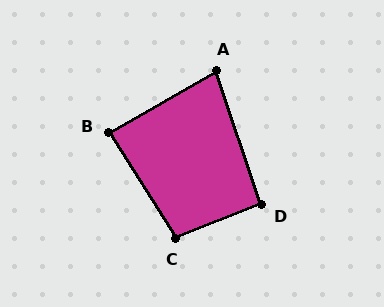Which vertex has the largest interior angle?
C, at approximately 101 degrees.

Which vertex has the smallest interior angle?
A, at approximately 79 degrees.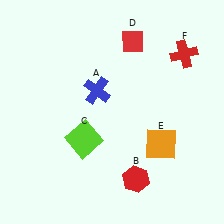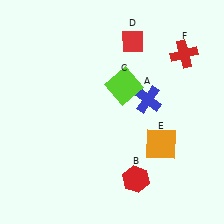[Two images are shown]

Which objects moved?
The objects that moved are: the blue cross (A), the lime square (C).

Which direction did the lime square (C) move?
The lime square (C) moved up.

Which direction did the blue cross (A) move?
The blue cross (A) moved right.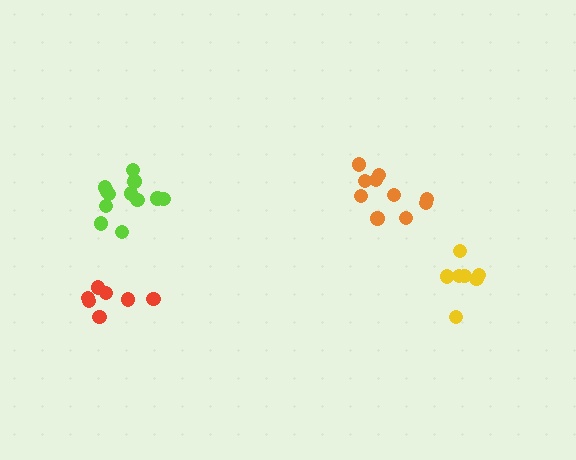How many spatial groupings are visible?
There are 4 spatial groupings.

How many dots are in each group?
Group 1: 7 dots, Group 2: 7 dots, Group 3: 10 dots, Group 4: 12 dots (36 total).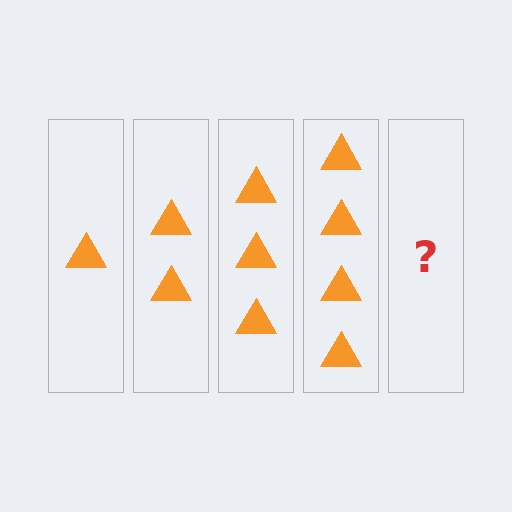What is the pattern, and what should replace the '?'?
The pattern is that each step adds one more triangle. The '?' should be 5 triangles.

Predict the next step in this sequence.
The next step is 5 triangles.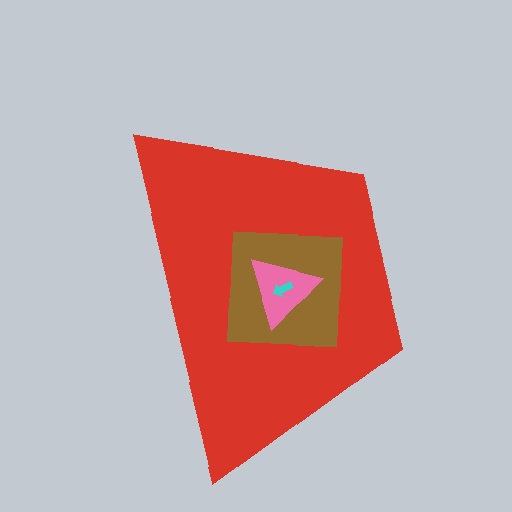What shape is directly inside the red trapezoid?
The brown square.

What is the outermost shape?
The red trapezoid.